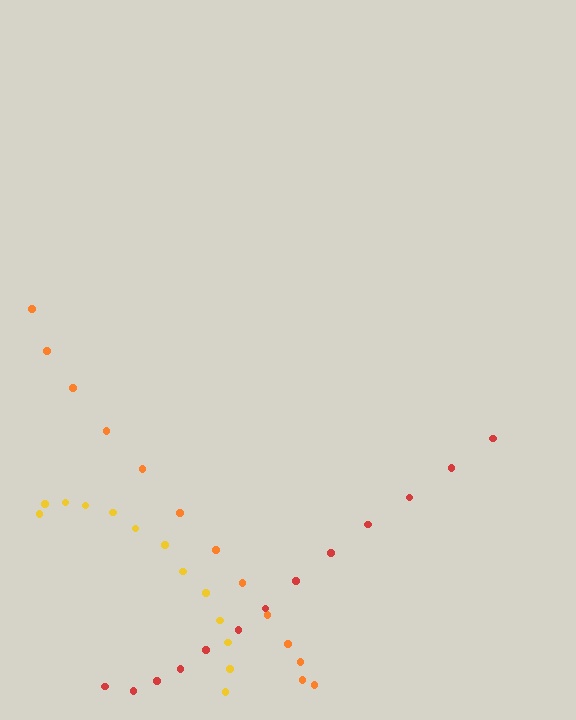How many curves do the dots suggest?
There are 3 distinct paths.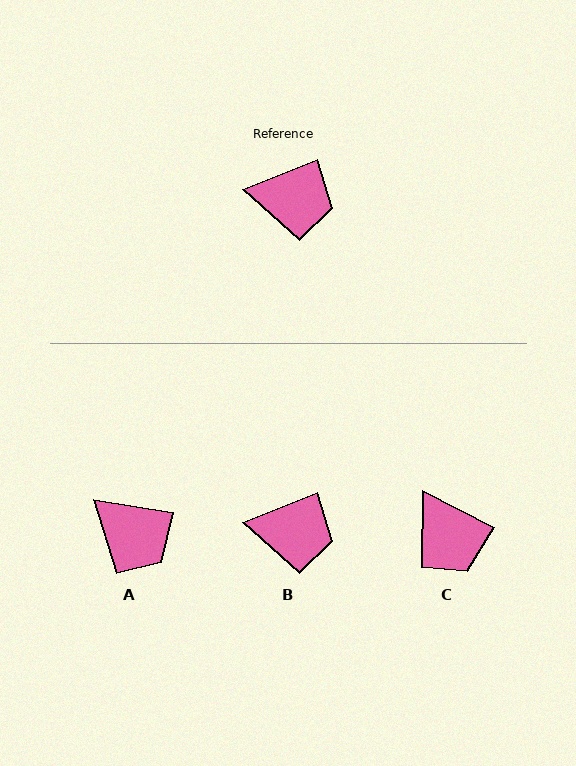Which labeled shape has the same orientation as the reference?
B.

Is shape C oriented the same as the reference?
No, it is off by about 49 degrees.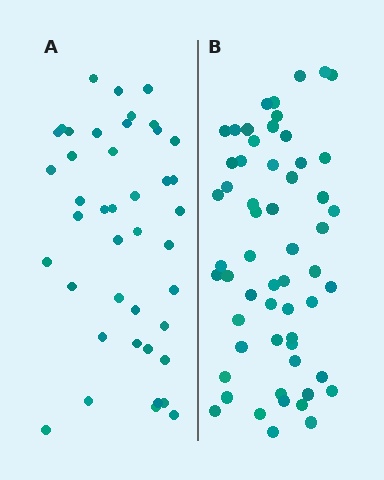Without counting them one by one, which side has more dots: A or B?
Region B (the right region) has more dots.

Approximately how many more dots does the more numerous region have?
Region B has approximately 15 more dots than region A.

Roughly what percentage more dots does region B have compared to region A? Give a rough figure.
About 35% more.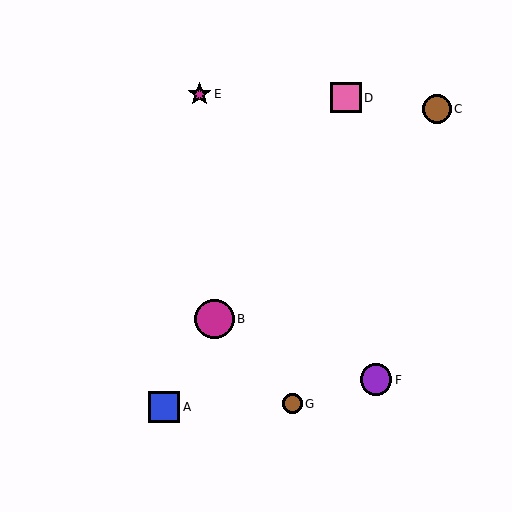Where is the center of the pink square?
The center of the pink square is at (346, 98).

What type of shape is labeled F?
Shape F is a purple circle.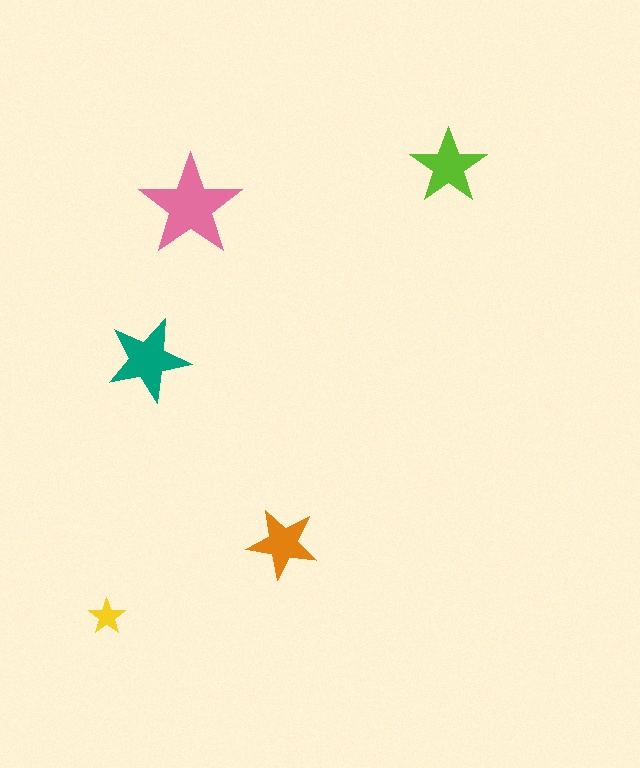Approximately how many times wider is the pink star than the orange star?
About 1.5 times wider.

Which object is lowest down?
The yellow star is bottommost.